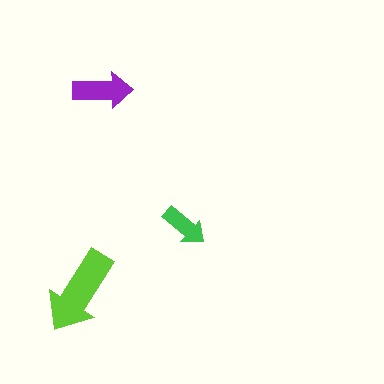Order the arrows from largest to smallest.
the lime one, the purple one, the green one.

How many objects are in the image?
There are 3 objects in the image.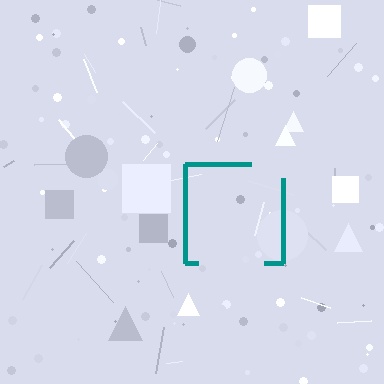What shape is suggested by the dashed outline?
The dashed outline suggests a square.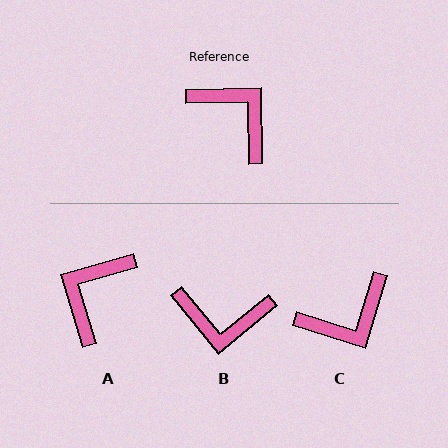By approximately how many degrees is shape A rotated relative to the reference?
Approximately 105 degrees counter-clockwise.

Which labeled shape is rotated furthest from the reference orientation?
B, about 142 degrees away.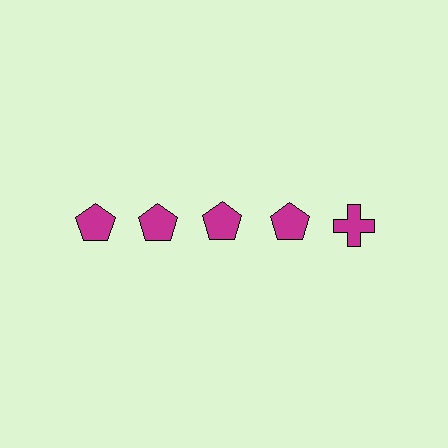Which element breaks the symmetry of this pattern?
The magenta cross in the top row, rightmost column breaks the symmetry. All other shapes are magenta pentagons.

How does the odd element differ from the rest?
It has a different shape: cross instead of pentagon.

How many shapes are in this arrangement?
There are 5 shapes arranged in a grid pattern.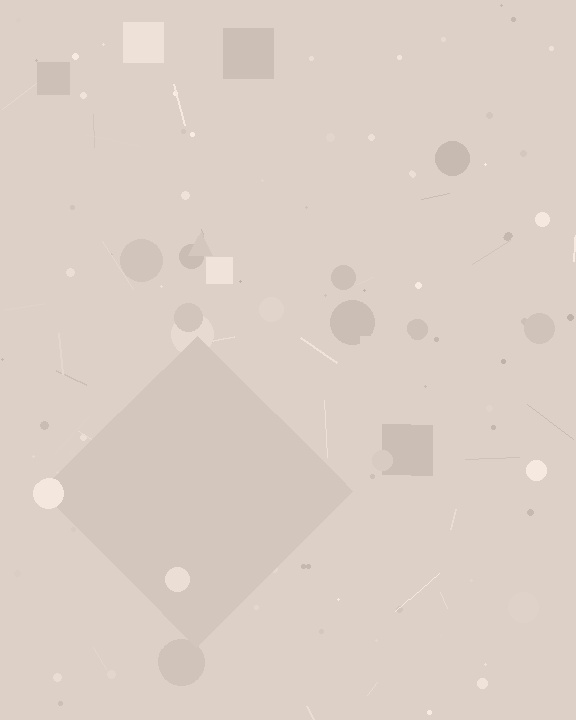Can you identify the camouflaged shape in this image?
The camouflaged shape is a diamond.